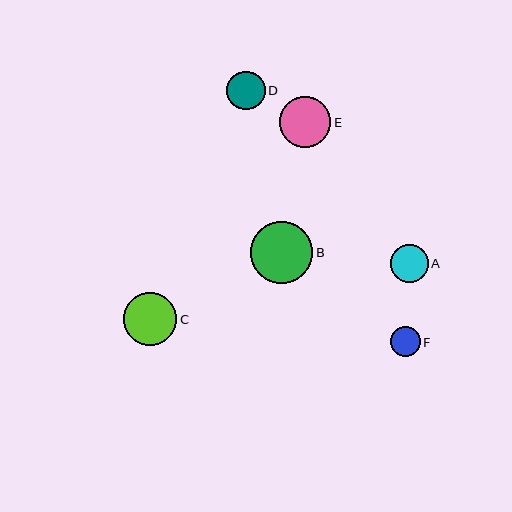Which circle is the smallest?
Circle F is the smallest with a size of approximately 30 pixels.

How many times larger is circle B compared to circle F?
Circle B is approximately 2.0 times the size of circle F.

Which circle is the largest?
Circle B is the largest with a size of approximately 62 pixels.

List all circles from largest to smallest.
From largest to smallest: B, C, E, D, A, F.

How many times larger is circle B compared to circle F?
Circle B is approximately 2.0 times the size of circle F.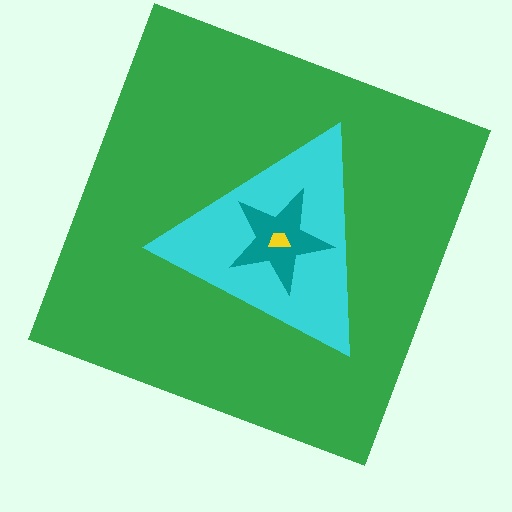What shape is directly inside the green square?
The cyan triangle.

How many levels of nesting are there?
4.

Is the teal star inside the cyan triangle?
Yes.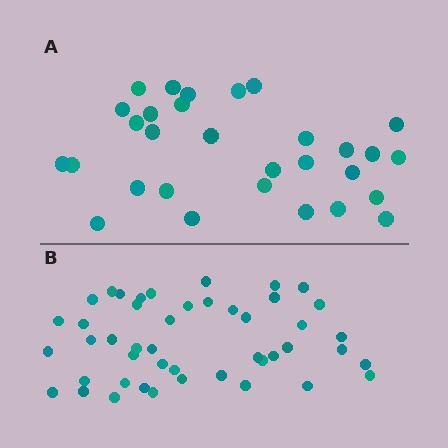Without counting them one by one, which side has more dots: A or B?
Region B (the bottom region) has more dots.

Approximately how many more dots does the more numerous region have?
Region B has approximately 15 more dots than region A.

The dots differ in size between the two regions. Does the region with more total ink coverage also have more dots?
No. Region A has more total ink coverage because its dots are larger, but region B actually contains more individual dots. Total area can be misleading — the number of items is what matters here.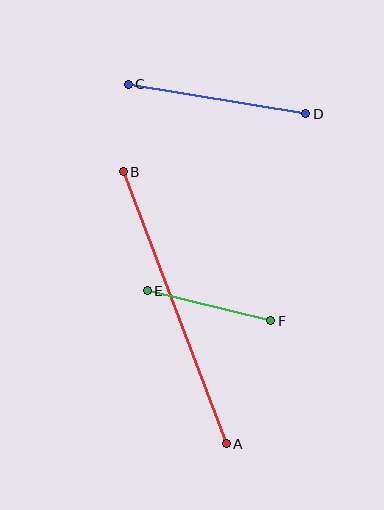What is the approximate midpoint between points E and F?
The midpoint is at approximately (209, 306) pixels.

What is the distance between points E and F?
The distance is approximately 127 pixels.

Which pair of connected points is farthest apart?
Points A and B are farthest apart.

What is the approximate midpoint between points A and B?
The midpoint is at approximately (175, 308) pixels.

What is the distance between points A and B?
The distance is approximately 291 pixels.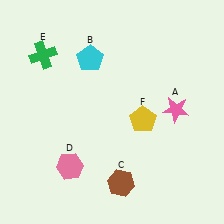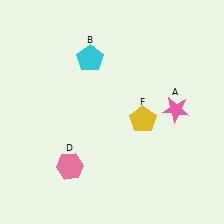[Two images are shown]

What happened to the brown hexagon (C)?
The brown hexagon (C) was removed in Image 2. It was in the bottom-right area of Image 1.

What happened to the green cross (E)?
The green cross (E) was removed in Image 2. It was in the top-left area of Image 1.